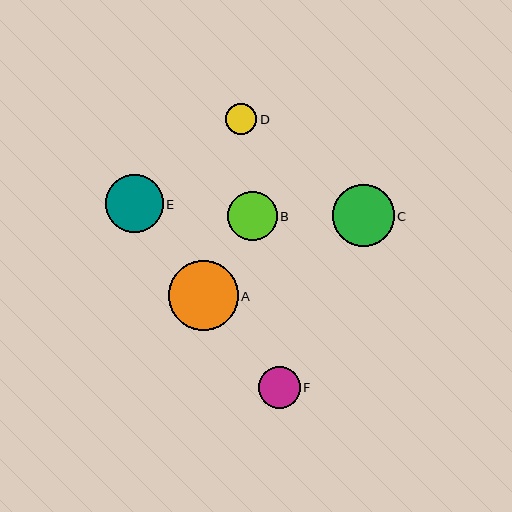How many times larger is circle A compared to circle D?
Circle A is approximately 2.2 times the size of circle D.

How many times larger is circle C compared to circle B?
Circle C is approximately 1.3 times the size of circle B.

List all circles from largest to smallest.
From largest to smallest: A, C, E, B, F, D.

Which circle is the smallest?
Circle D is the smallest with a size of approximately 31 pixels.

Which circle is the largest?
Circle A is the largest with a size of approximately 70 pixels.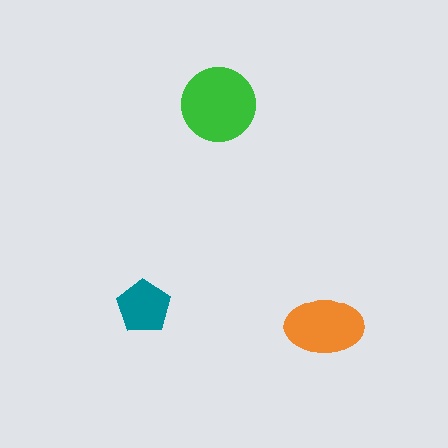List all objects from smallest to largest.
The teal pentagon, the orange ellipse, the green circle.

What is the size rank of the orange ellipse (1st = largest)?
2nd.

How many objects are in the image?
There are 3 objects in the image.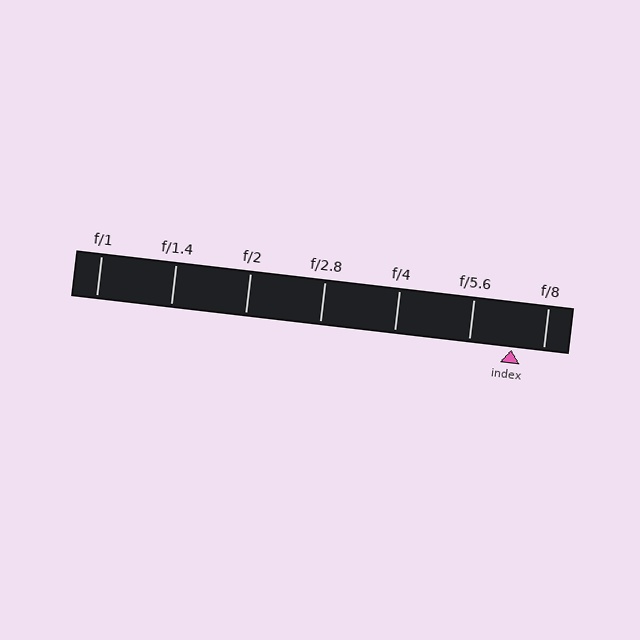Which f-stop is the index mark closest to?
The index mark is closest to f/8.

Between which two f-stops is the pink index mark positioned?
The index mark is between f/5.6 and f/8.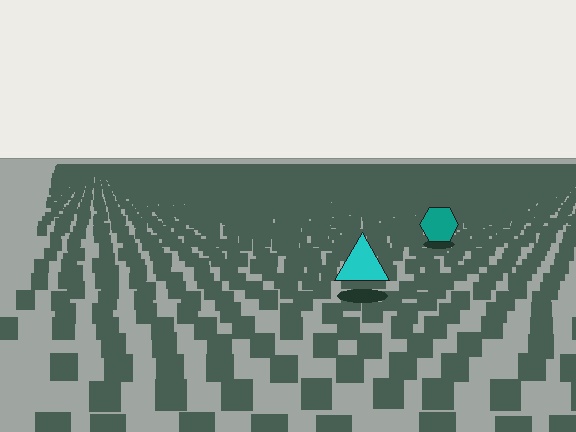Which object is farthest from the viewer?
The teal hexagon is farthest from the viewer. It appears smaller and the ground texture around it is denser.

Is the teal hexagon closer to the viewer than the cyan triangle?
No. The cyan triangle is closer — you can tell from the texture gradient: the ground texture is coarser near it.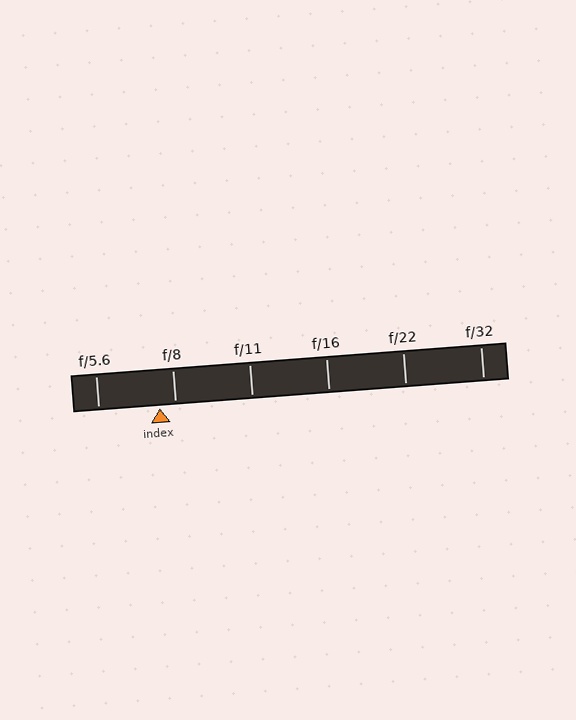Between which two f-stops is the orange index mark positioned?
The index mark is between f/5.6 and f/8.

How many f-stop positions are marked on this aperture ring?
There are 6 f-stop positions marked.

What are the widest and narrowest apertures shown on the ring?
The widest aperture shown is f/5.6 and the narrowest is f/32.